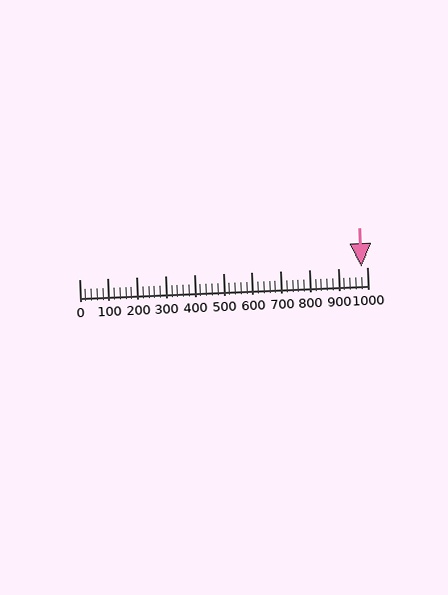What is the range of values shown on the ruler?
The ruler shows values from 0 to 1000.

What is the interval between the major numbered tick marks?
The major tick marks are spaced 100 units apart.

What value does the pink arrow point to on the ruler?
The pink arrow points to approximately 980.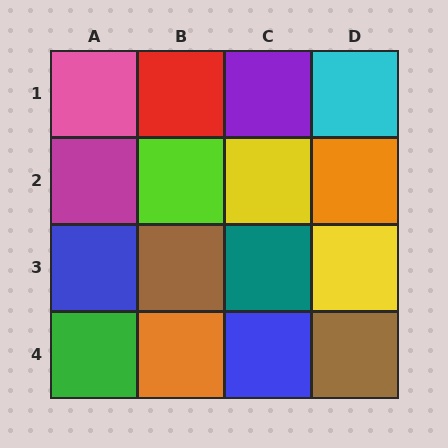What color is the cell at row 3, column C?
Teal.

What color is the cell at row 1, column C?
Purple.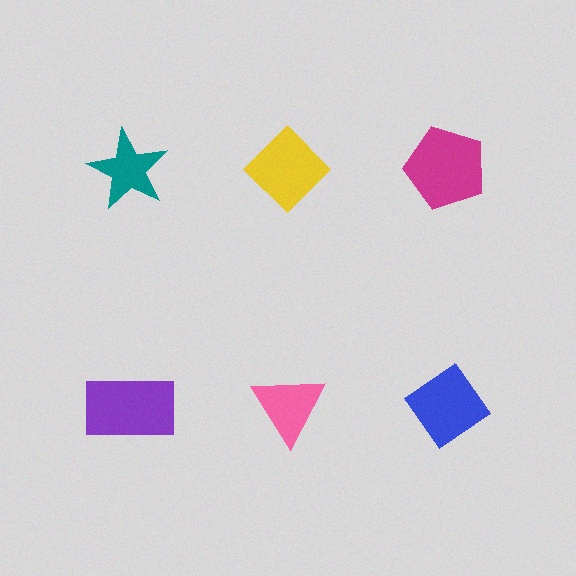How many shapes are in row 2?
3 shapes.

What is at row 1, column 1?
A teal star.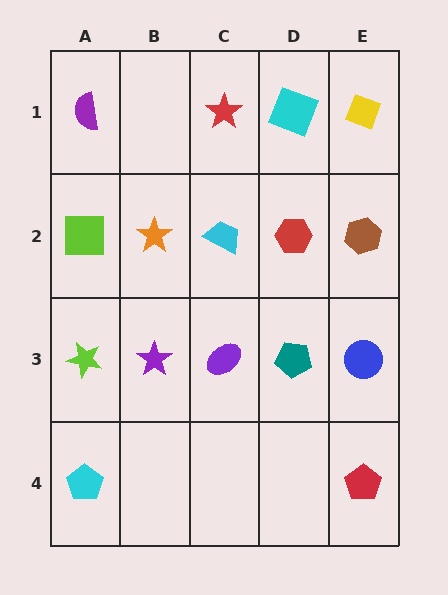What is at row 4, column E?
A red pentagon.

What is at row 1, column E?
A yellow diamond.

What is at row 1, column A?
A purple semicircle.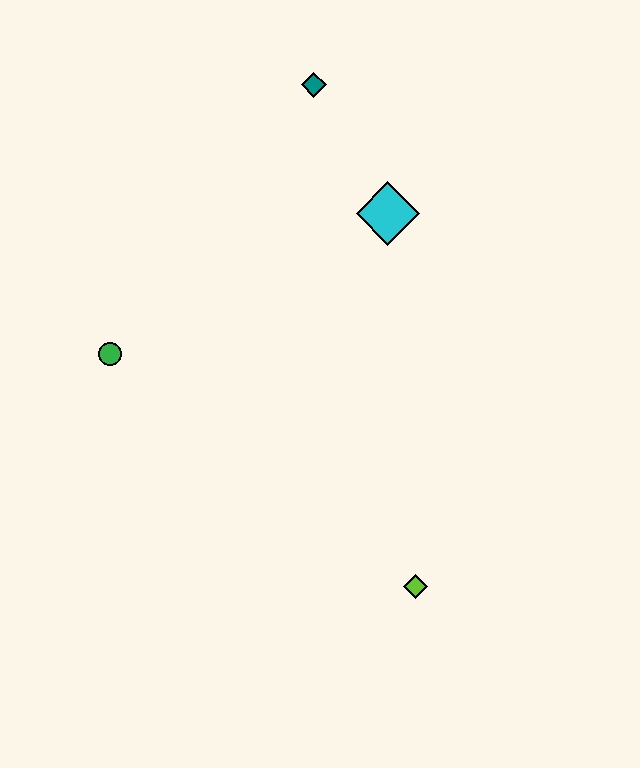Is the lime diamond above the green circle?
No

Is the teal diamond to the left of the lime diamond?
Yes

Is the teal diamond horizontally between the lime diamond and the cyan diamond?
No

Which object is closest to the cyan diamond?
The teal diamond is closest to the cyan diamond.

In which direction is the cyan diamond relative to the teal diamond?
The cyan diamond is below the teal diamond.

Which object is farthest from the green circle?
The lime diamond is farthest from the green circle.